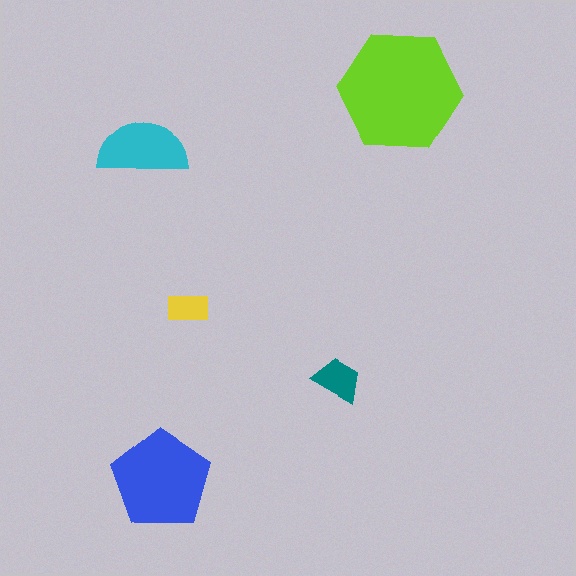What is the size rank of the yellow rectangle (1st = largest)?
5th.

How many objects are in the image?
There are 5 objects in the image.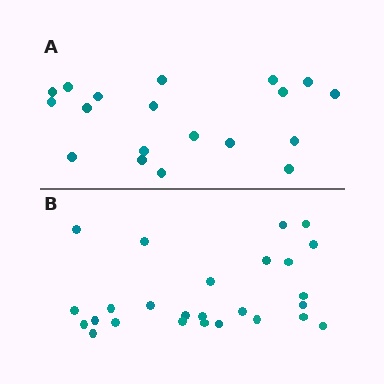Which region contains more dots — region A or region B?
Region B (the bottom region) has more dots.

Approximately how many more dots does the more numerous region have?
Region B has roughly 8 or so more dots than region A.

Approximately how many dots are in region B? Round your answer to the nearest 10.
About 30 dots. (The exact count is 26, which rounds to 30.)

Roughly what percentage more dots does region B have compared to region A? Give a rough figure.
About 35% more.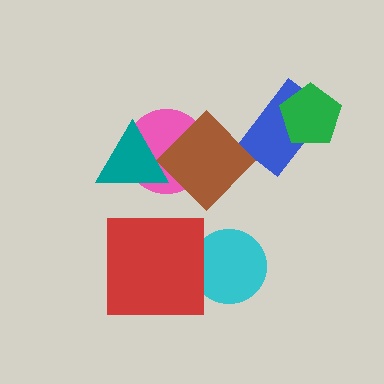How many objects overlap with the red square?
1 object overlaps with the red square.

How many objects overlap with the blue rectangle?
1 object overlaps with the blue rectangle.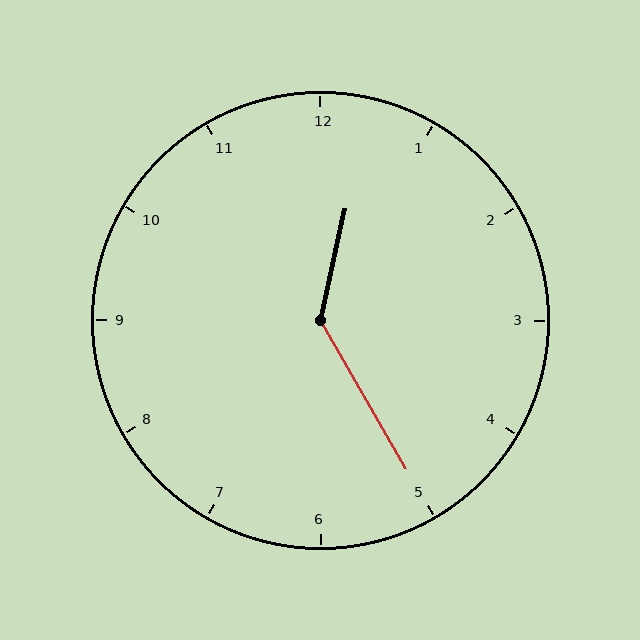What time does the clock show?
12:25.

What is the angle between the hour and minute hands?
Approximately 138 degrees.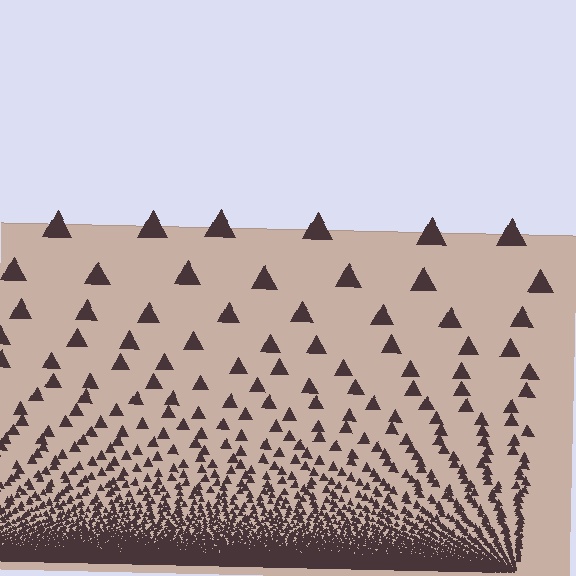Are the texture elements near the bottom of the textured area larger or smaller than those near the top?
Smaller. The gradient is inverted — elements near the bottom are smaller and denser.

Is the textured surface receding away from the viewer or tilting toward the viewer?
The surface appears to tilt toward the viewer. Texture elements get larger and sparser toward the top.